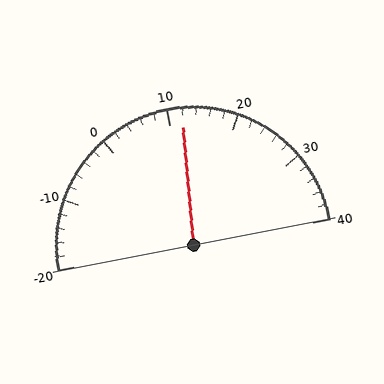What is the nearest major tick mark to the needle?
The nearest major tick mark is 10.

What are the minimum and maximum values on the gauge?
The gauge ranges from -20 to 40.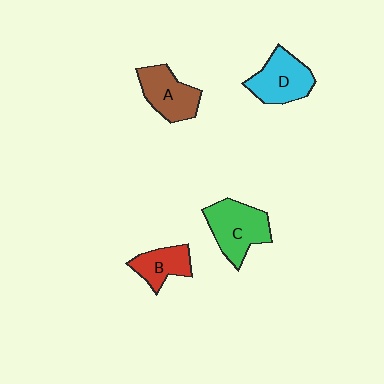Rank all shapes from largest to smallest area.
From largest to smallest: C (green), D (cyan), A (brown), B (red).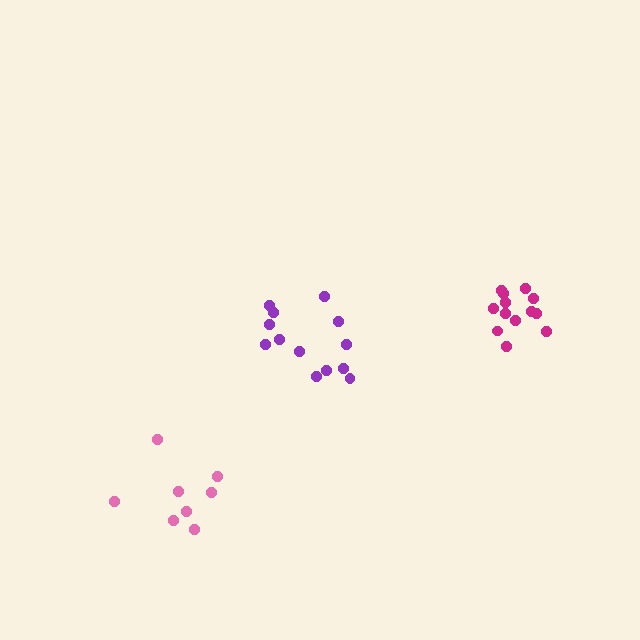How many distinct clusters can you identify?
There are 3 distinct clusters.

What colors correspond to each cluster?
The clusters are colored: magenta, purple, pink.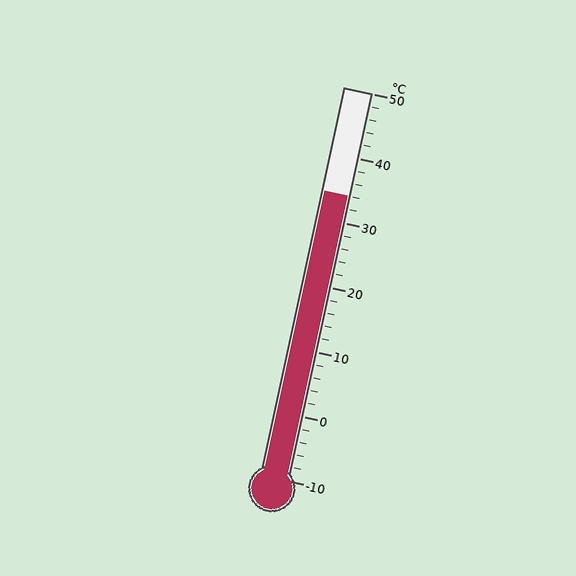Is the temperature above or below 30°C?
The temperature is above 30°C.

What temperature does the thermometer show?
The thermometer shows approximately 34°C.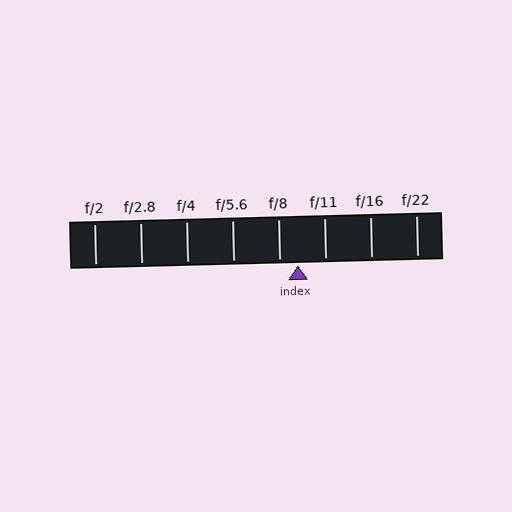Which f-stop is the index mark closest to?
The index mark is closest to f/8.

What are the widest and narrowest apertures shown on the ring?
The widest aperture shown is f/2 and the narrowest is f/22.